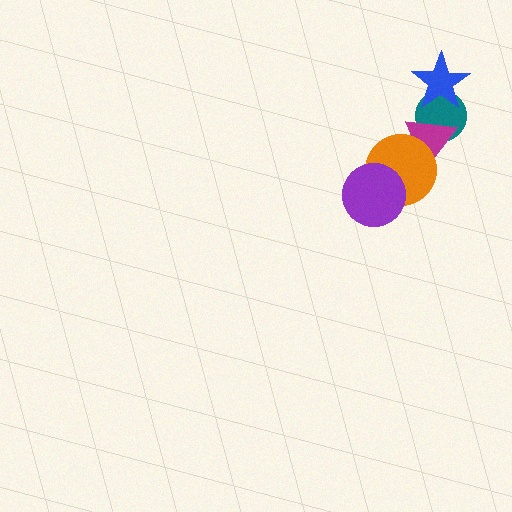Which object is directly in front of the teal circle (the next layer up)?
The magenta triangle is directly in front of the teal circle.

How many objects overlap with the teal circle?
2 objects overlap with the teal circle.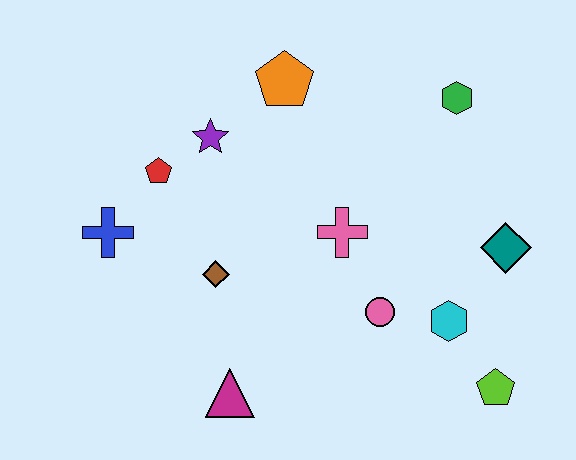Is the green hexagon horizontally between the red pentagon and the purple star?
No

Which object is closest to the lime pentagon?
The cyan hexagon is closest to the lime pentagon.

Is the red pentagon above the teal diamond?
Yes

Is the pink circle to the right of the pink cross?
Yes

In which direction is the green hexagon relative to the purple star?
The green hexagon is to the right of the purple star.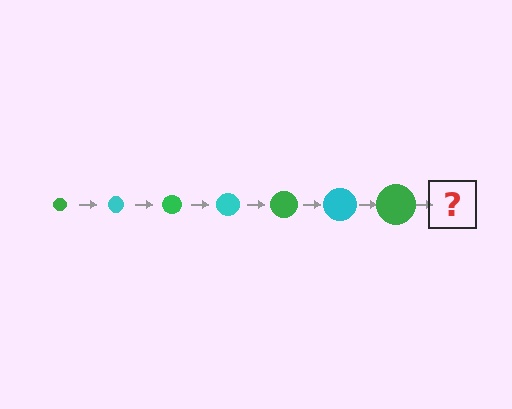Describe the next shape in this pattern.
It should be a cyan circle, larger than the previous one.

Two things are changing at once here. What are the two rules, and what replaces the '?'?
The two rules are that the circle grows larger each step and the color cycles through green and cyan. The '?' should be a cyan circle, larger than the previous one.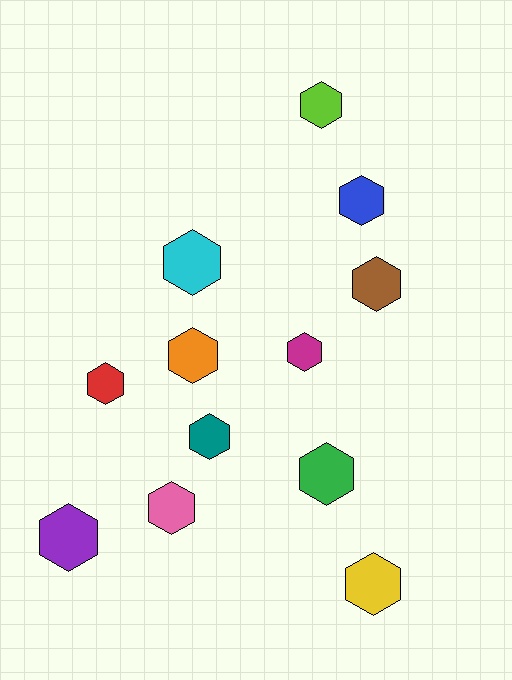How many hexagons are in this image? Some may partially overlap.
There are 12 hexagons.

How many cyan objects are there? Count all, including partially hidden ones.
There is 1 cyan object.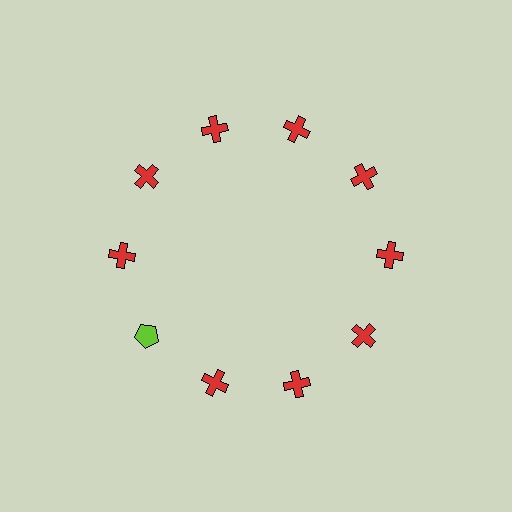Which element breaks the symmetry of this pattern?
The lime pentagon at roughly the 8 o'clock position breaks the symmetry. All other shapes are red crosses.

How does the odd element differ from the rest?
It differs in both color (lime instead of red) and shape (pentagon instead of cross).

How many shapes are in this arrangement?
There are 10 shapes arranged in a ring pattern.